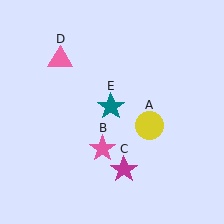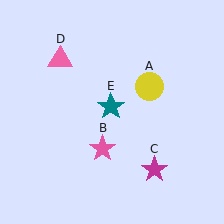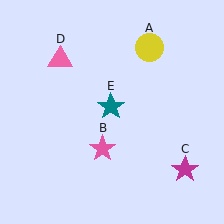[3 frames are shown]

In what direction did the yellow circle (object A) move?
The yellow circle (object A) moved up.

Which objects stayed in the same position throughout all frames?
Pink star (object B) and pink triangle (object D) and teal star (object E) remained stationary.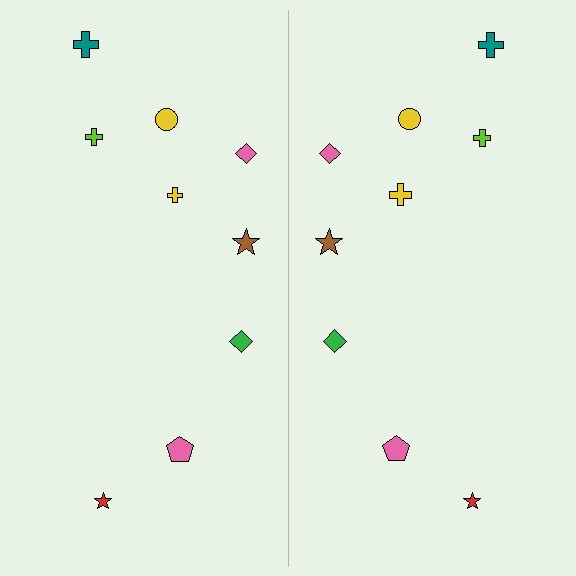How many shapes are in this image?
There are 18 shapes in this image.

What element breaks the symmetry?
The yellow cross on the right side has a different size than its mirror counterpart.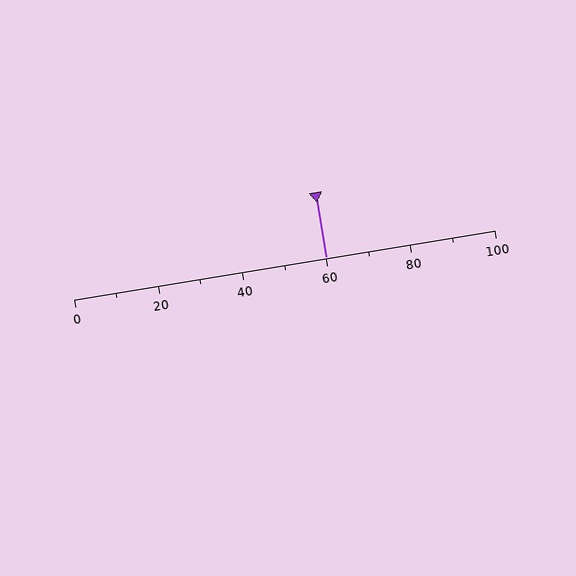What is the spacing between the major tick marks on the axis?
The major ticks are spaced 20 apart.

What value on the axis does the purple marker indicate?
The marker indicates approximately 60.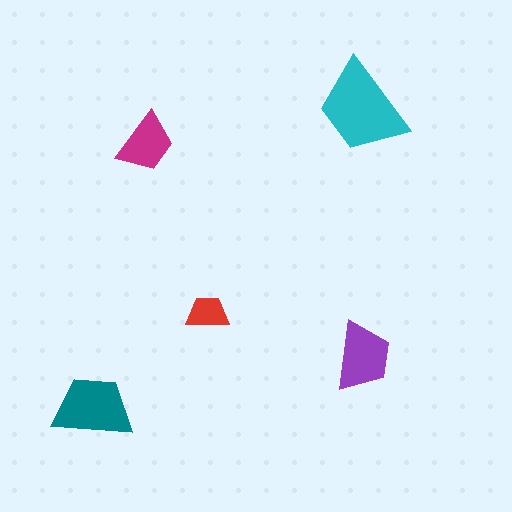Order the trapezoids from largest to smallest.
the cyan one, the teal one, the purple one, the magenta one, the red one.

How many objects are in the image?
There are 5 objects in the image.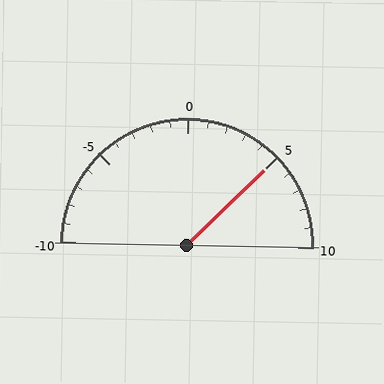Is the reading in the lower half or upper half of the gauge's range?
The reading is in the upper half of the range (-10 to 10).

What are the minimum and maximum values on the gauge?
The gauge ranges from -10 to 10.